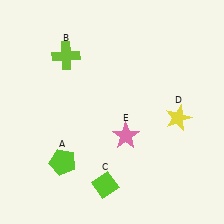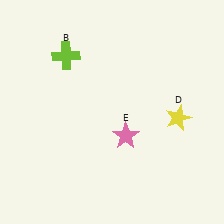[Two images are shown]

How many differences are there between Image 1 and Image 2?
There are 2 differences between the two images.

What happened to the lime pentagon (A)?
The lime pentagon (A) was removed in Image 2. It was in the bottom-left area of Image 1.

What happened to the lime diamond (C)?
The lime diamond (C) was removed in Image 2. It was in the bottom-left area of Image 1.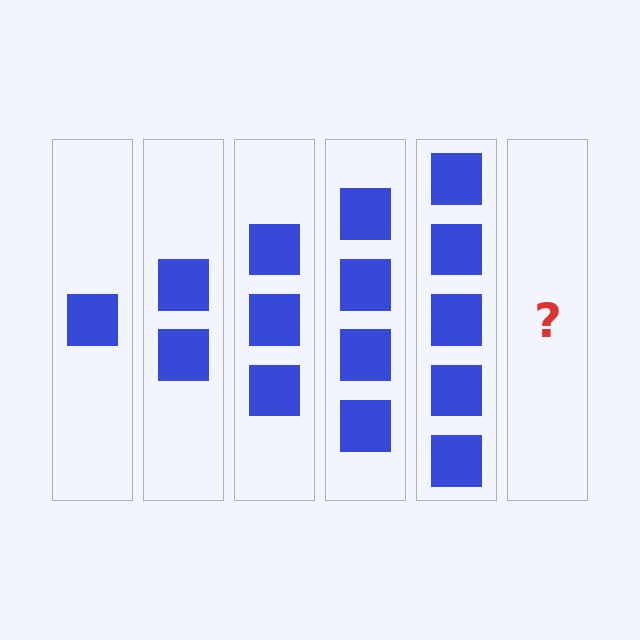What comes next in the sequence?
The next element should be 6 squares.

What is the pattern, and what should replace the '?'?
The pattern is that each step adds one more square. The '?' should be 6 squares.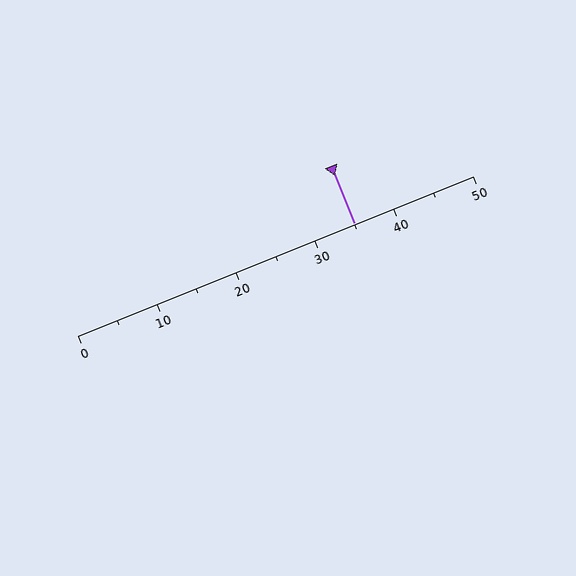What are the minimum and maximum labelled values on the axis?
The axis runs from 0 to 50.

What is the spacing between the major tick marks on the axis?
The major ticks are spaced 10 apart.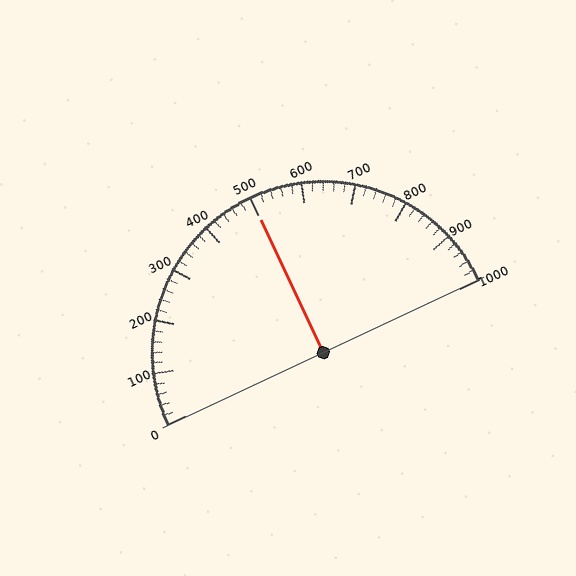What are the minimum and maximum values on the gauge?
The gauge ranges from 0 to 1000.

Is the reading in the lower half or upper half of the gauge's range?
The reading is in the upper half of the range (0 to 1000).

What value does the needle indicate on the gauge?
The needle indicates approximately 500.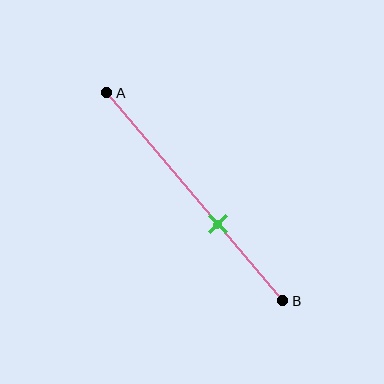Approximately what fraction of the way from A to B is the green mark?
The green mark is approximately 65% of the way from A to B.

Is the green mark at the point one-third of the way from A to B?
No, the mark is at about 65% from A, not at the 33% one-third point.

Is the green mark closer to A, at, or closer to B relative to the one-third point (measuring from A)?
The green mark is closer to point B than the one-third point of segment AB.